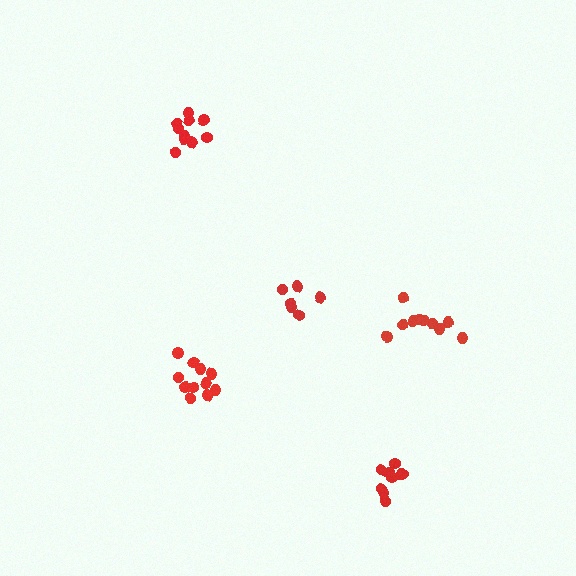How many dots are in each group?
Group 1: 9 dots, Group 2: 11 dots, Group 3: 10 dots, Group 4: 6 dots, Group 5: 10 dots (46 total).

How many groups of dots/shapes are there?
There are 5 groups.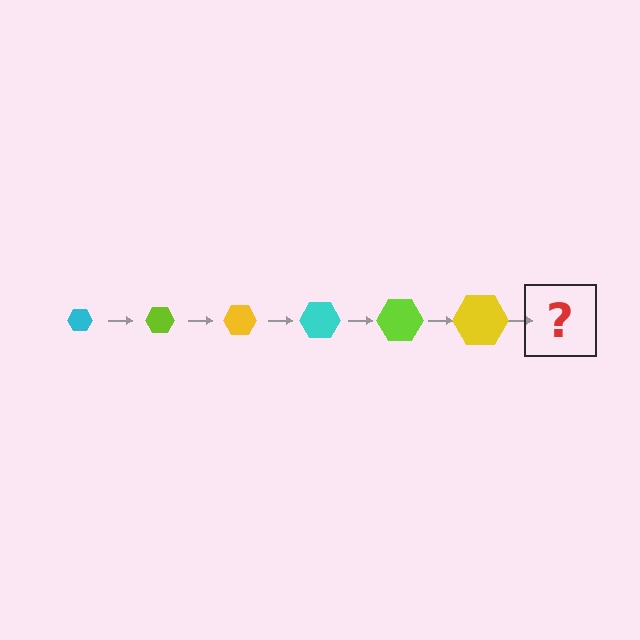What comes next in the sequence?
The next element should be a cyan hexagon, larger than the previous one.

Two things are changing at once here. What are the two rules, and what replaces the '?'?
The two rules are that the hexagon grows larger each step and the color cycles through cyan, lime, and yellow. The '?' should be a cyan hexagon, larger than the previous one.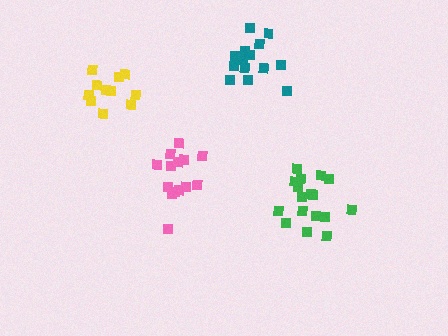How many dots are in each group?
Group 1: 17 dots, Group 2: 11 dots, Group 3: 14 dots, Group 4: 14 dots (56 total).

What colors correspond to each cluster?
The clusters are colored: green, yellow, teal, pink.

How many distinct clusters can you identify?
There are 4 distinct clusters.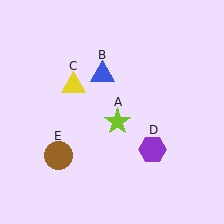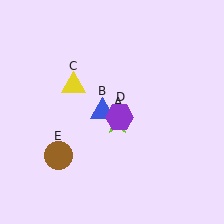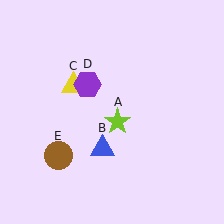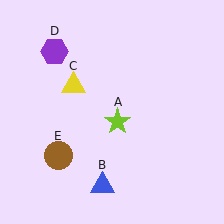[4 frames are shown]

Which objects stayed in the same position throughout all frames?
Lime star (object A) and yellow triangle (object C) and brown circle (object E) remained stationary.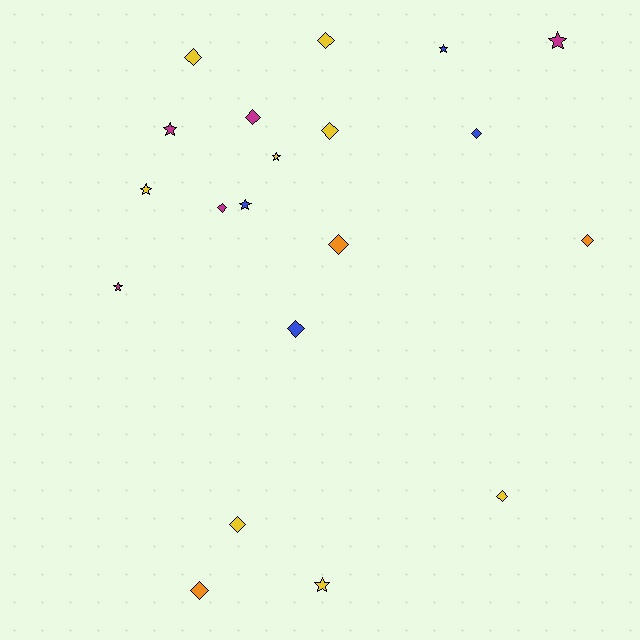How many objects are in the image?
There are 20 objects.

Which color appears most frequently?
Yellow, with 8 objects.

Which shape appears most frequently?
Diamond, with 12 objects.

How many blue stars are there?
There are 2 blue stars.